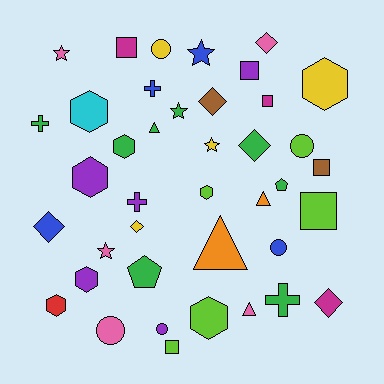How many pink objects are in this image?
There are 5 pink objects.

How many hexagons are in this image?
There are 8 hexagons.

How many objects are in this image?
There are 40 objects.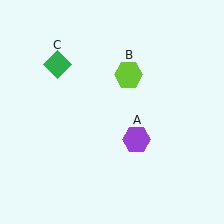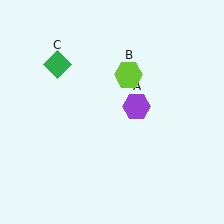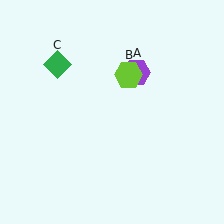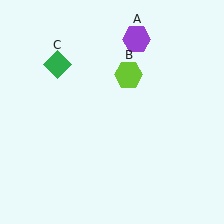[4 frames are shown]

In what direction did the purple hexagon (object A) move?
The purple hexagon (object A) moved up.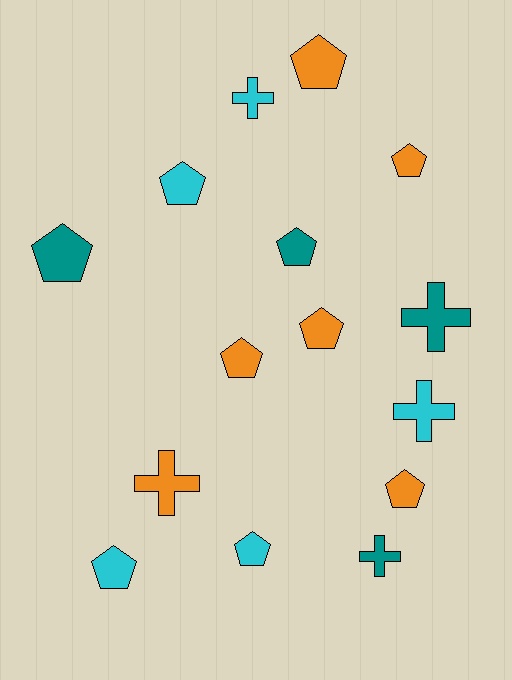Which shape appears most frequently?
Pentagon, with 10 objects.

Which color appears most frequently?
Orange, with 6 objects.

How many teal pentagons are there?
There are 2 teal pentagons.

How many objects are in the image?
There are 15 objects.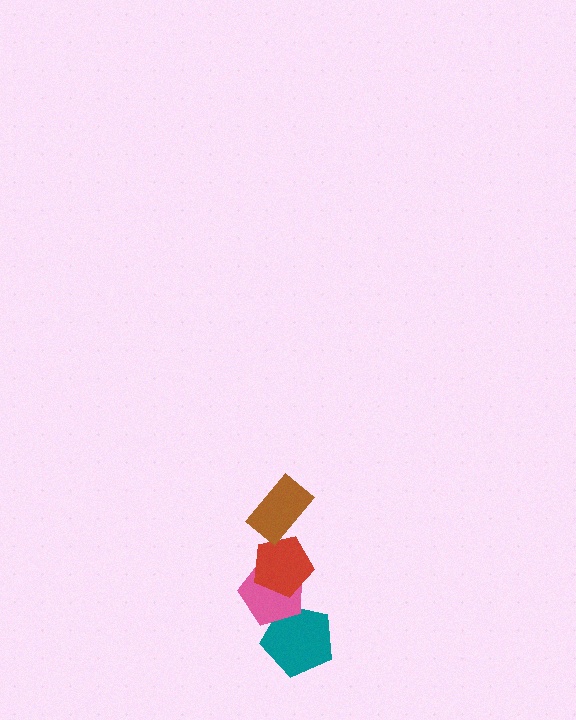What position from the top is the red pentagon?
The red pentagon is 2nd from the top.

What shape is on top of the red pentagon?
The brown rectangle is on top of the red pentagon.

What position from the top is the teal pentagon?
The teal pentagon is 4th from the top.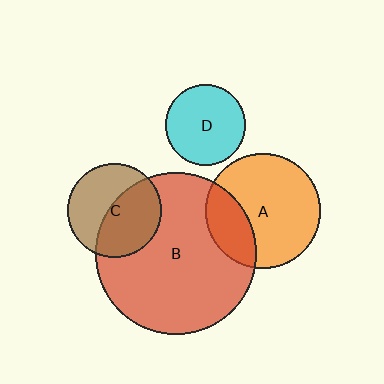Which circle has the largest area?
Circle B (red).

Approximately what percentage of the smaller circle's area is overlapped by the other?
Approximately 50%.